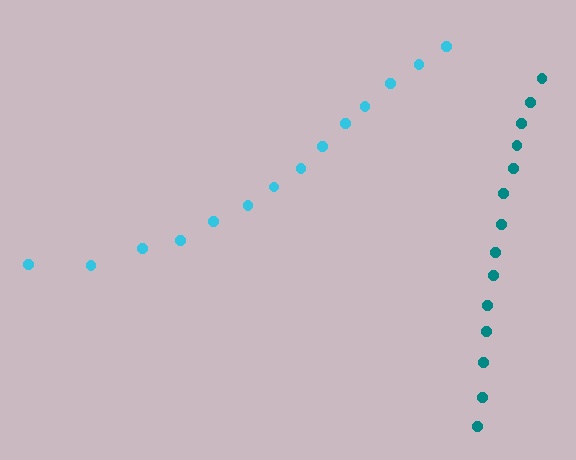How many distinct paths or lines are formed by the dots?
There are 2 distinct paths.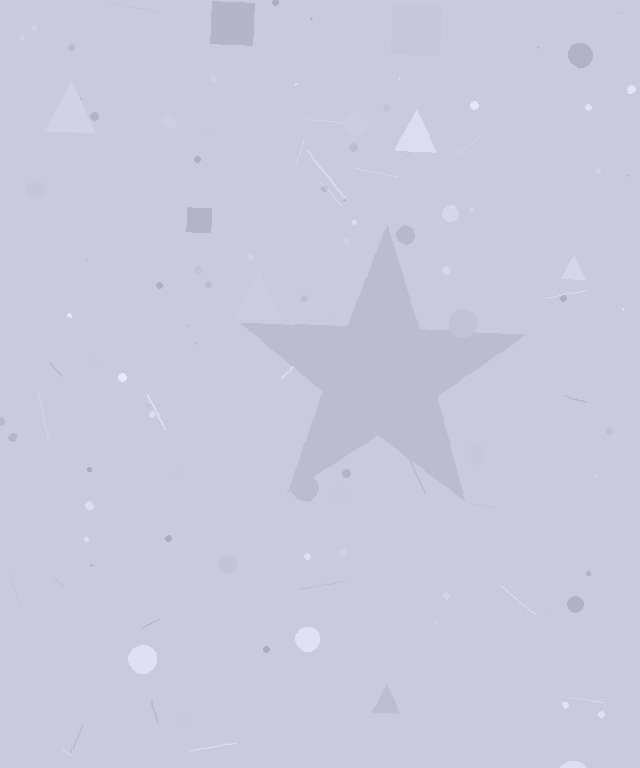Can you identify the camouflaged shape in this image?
The camouflaged shape is a star.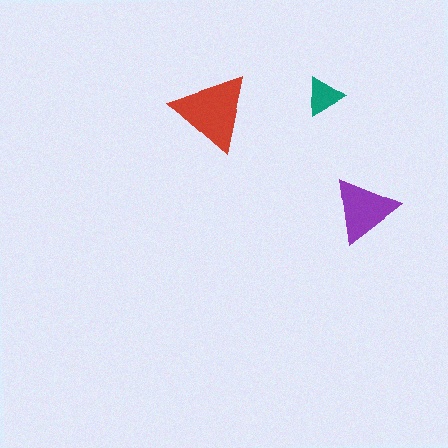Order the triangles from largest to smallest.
the red one, the purple one, the teal one.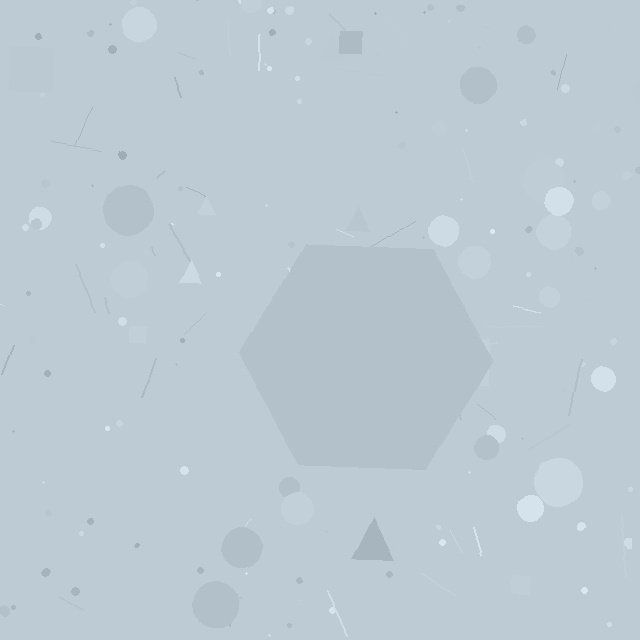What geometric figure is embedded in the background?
A hexagon is embedded in the background.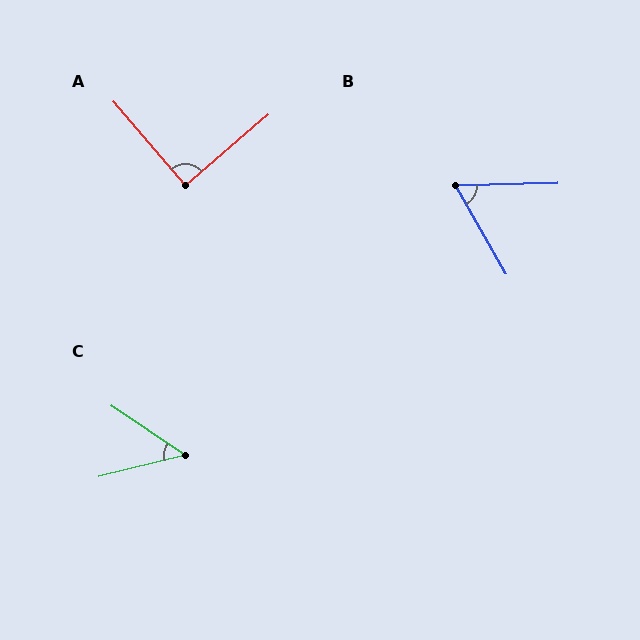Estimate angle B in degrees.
Approximately 62 degrees.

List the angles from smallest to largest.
C (48°), B (62°), A (90°).